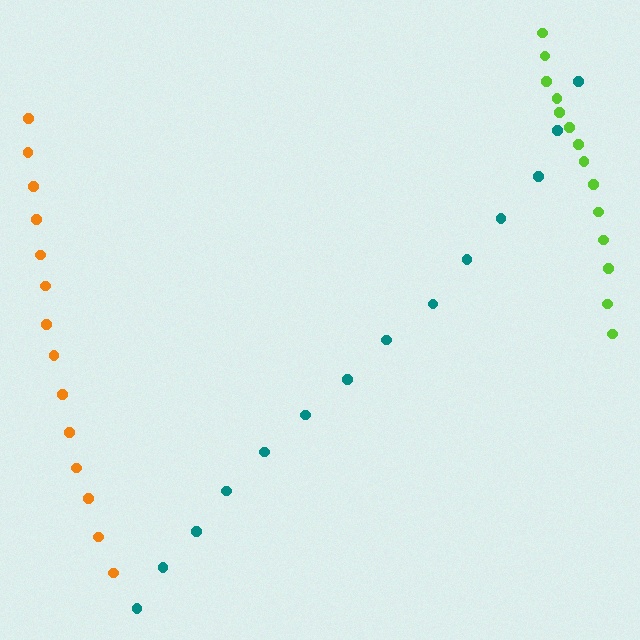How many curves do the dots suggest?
There are 3 distinct paths.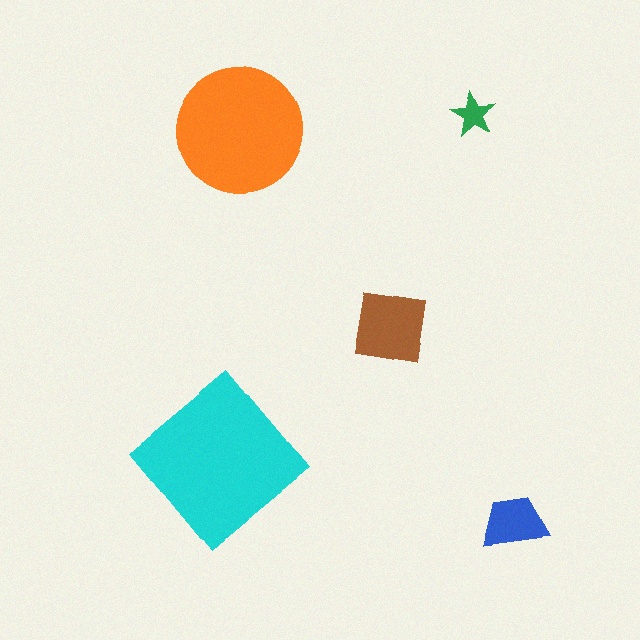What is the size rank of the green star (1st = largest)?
5th.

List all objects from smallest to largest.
The green star, the blue trapezoid, the brown square, the orange circle, the cyan diamond.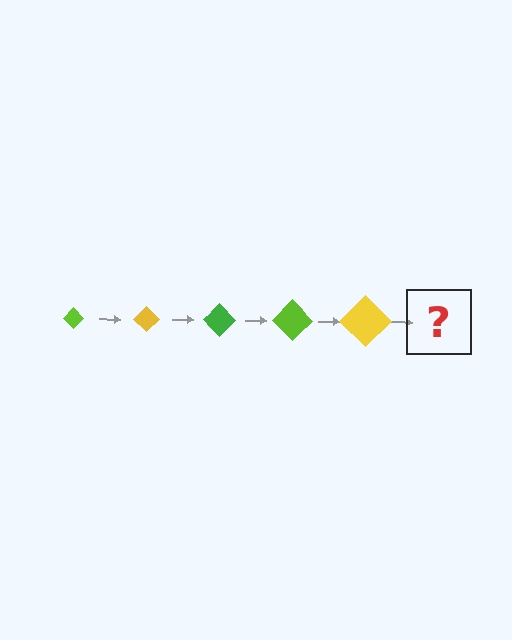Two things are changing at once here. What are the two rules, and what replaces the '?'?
The two rules are that the diamond grows larger each step and the color cycles through lime, yellow, and green. The '?' should be a green diamond, larger than the previous one.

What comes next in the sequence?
The next element should be a green diamond, larger than the previous one.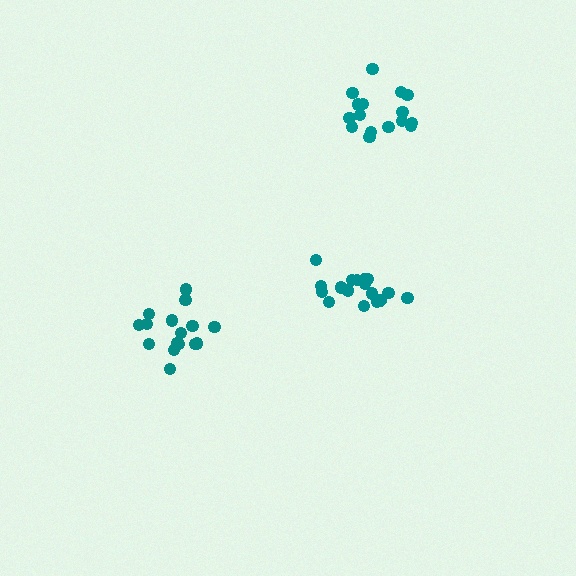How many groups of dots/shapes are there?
There are 3 groups.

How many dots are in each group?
Group 1: 16 dots, Group 2: 17 dots, Group 3: 16 dots (49 total).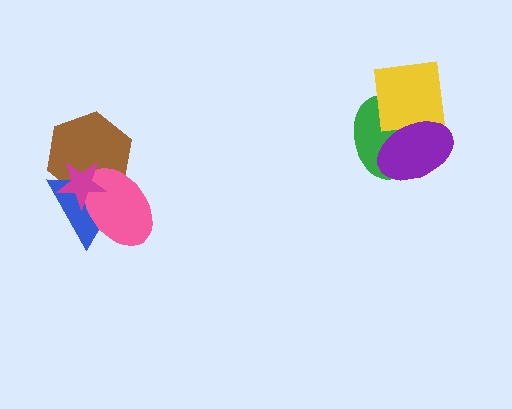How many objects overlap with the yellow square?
2 objects overlap with the yellow square.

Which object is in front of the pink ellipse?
The magenta star is in front of the pink ellipse.